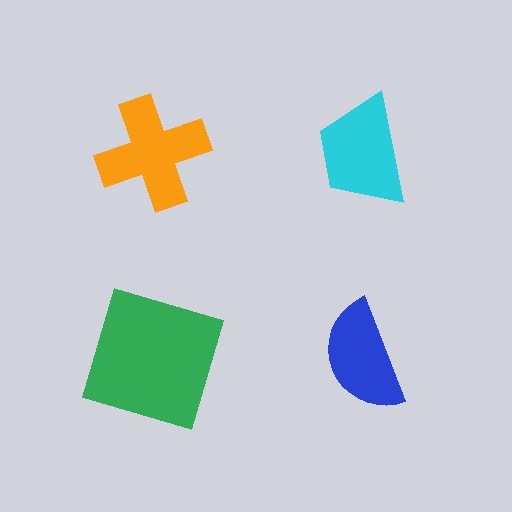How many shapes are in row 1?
2 shapes.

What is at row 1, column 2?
A cyan trapezoid.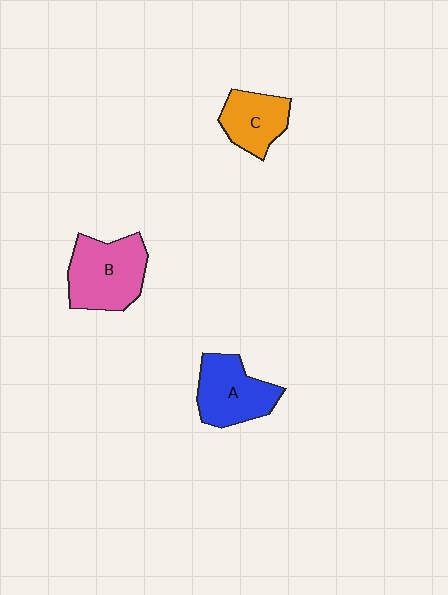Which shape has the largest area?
Shape B (pink).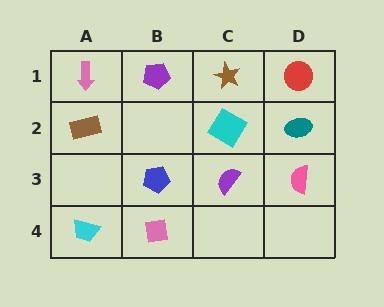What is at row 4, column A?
A cyan trapezoid.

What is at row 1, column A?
A pink arrow.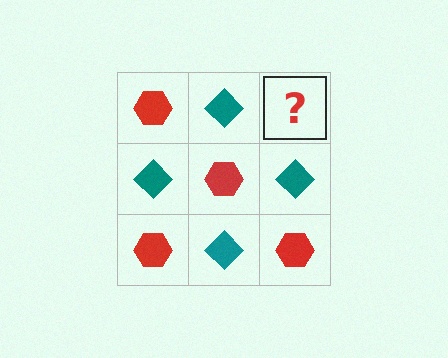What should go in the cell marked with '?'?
The missing cell should contain a red hexagon.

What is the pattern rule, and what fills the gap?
The rule is that it alternates red hexagon and teal diamond in a checkerboard pattern. The gap should be filled with a red hexagon.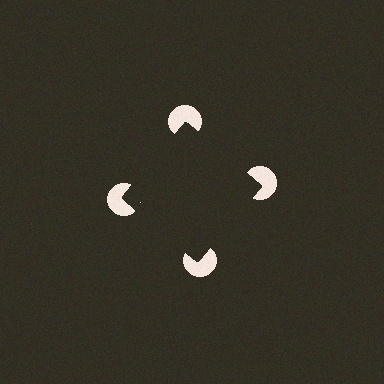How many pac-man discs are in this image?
There are 4 — one at each vertex of the illusory square.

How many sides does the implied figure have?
4 sides.